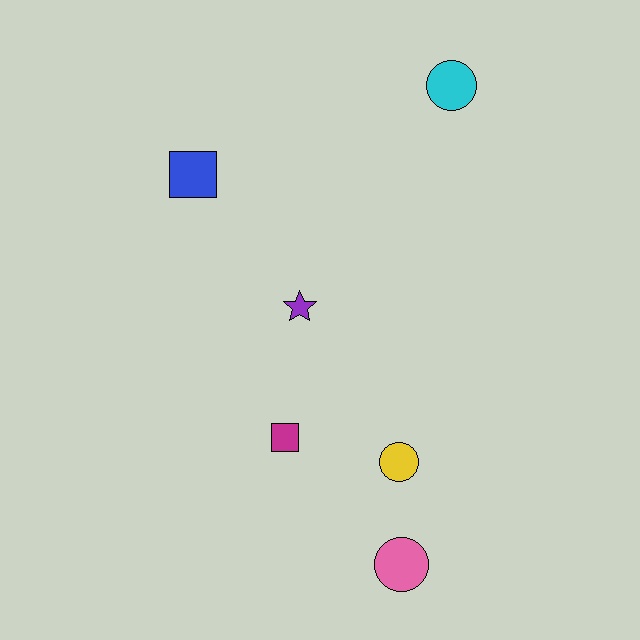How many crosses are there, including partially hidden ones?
There are no crosses.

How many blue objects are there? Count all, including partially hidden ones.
There is 1 blue object.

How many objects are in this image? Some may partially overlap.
There are 6 objects.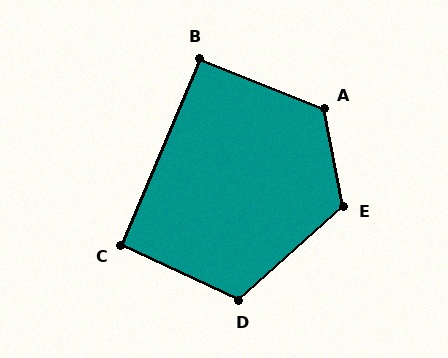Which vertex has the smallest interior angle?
B, at approximately 91 degrees.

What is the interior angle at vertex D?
Approximately 113 degrees (obtuse).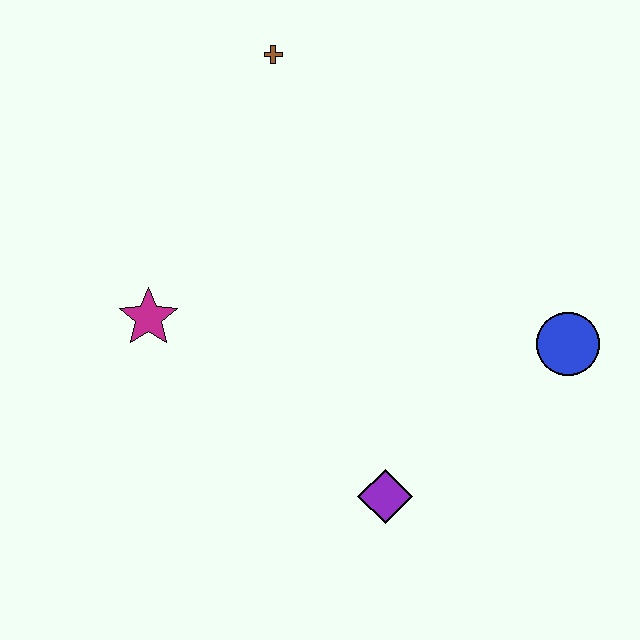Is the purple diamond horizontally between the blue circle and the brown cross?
Yes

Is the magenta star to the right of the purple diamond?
No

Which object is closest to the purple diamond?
The blue circle is closest to the purple diamond.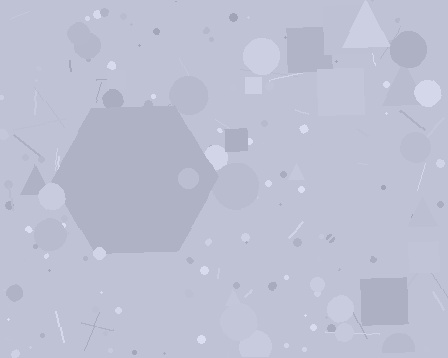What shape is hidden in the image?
A hexagon is hidden in the image.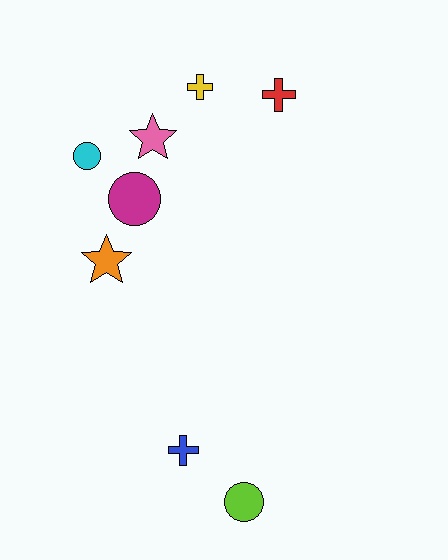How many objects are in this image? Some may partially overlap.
There are 8 objects.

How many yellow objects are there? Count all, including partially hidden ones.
There is 1 yellow object.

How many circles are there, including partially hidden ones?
There are 3 circles.